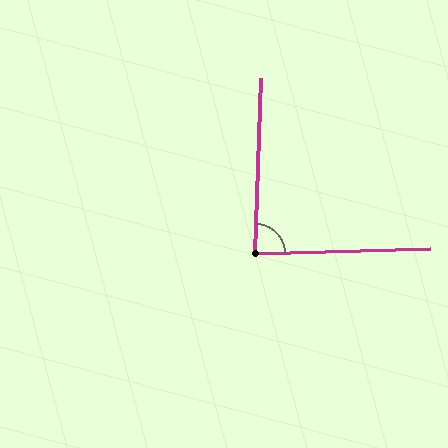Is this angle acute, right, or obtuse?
It is approximately a right angle.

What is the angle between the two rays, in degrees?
Approximately 86 degrees.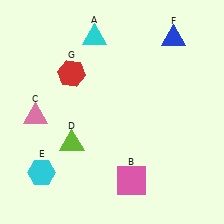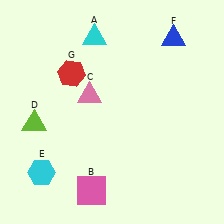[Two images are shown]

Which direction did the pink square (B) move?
The pink square (B) moved left.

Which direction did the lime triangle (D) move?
The lime triangle (D) moved left.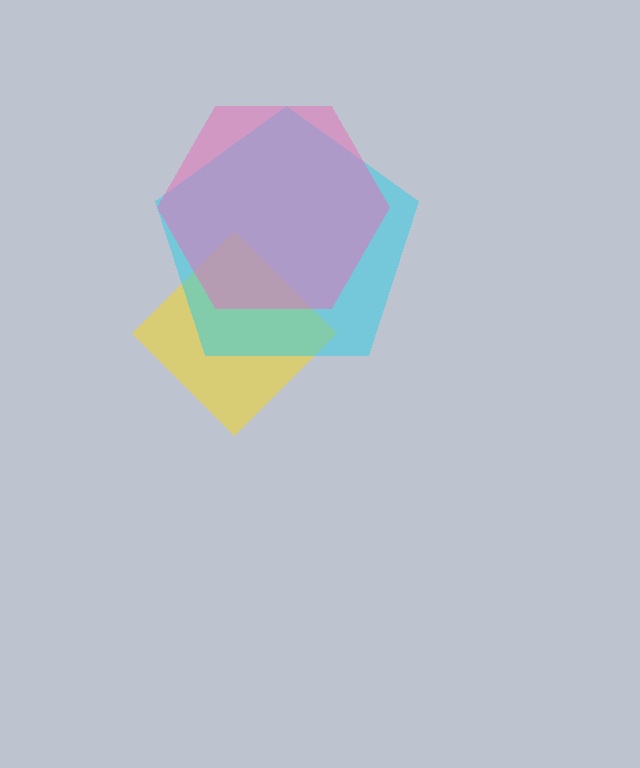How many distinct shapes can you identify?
There are 3 distinct shapes: a yellow diamond, a cyan pentagon, a pink hexagon.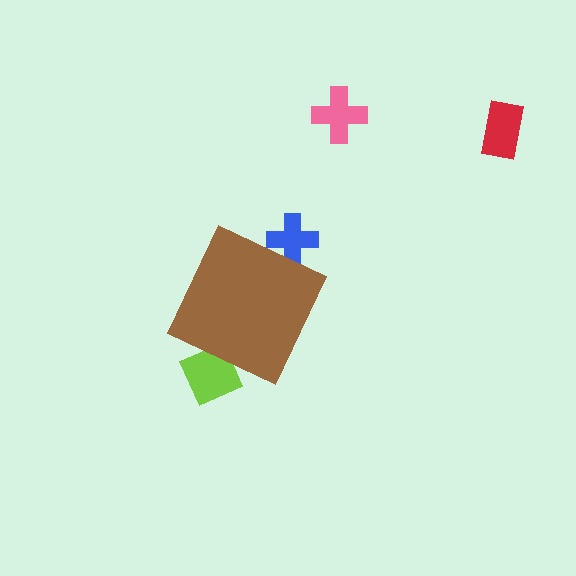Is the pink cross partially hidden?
No, the pink cross is fully visible.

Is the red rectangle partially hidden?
No, the red rectangle is fully visible.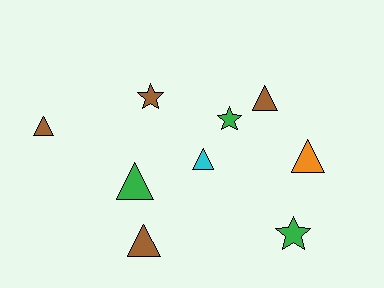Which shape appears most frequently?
Triangle, with 6 objects.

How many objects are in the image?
There are 9 objects.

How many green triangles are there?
There is 1 green triangle.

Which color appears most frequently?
Brown, with 4 objects.